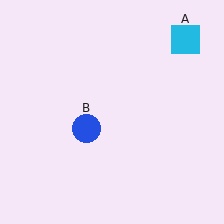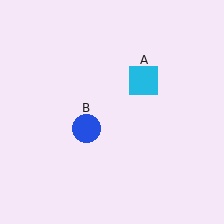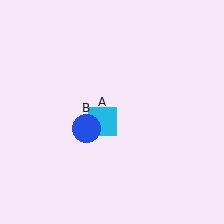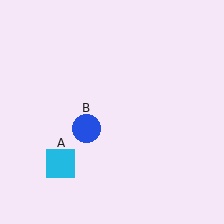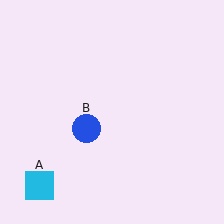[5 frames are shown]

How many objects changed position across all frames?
1 object changed position: cyan square (object A).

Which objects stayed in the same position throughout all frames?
Blue circle (object B) remained stationary.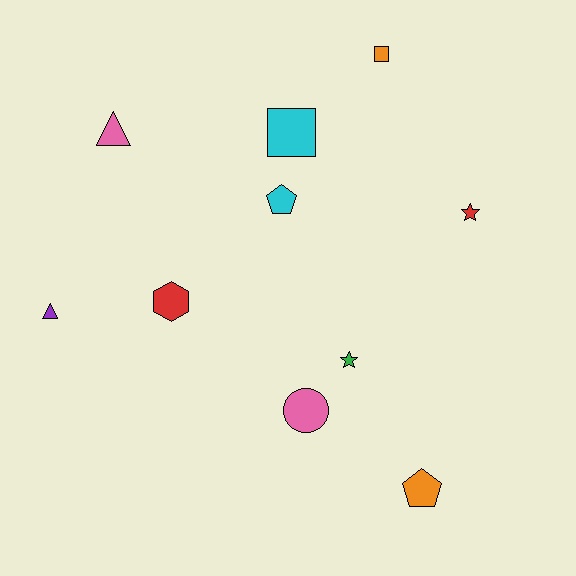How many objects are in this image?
There are 10 objects.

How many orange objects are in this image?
There are 2 orange objects.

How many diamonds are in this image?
There are no diamonds.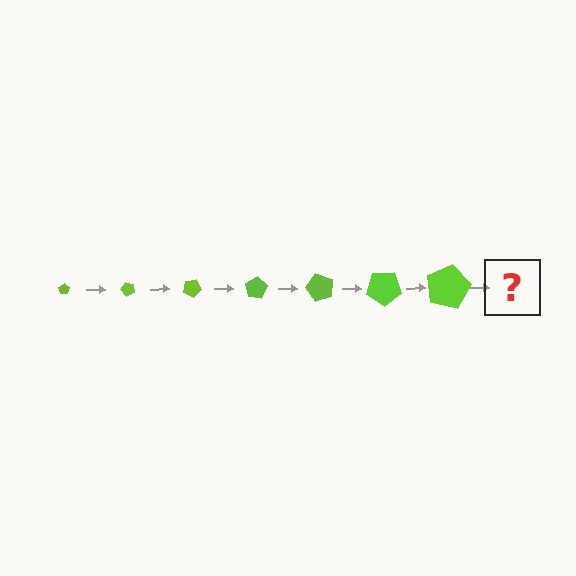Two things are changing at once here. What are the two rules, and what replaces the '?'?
The two rules are that the pentagon grows larger each step and it rotates 50 degrees each step. The '?' should be a pentagon, larger than the previous one and rotated 350 degrees from the start.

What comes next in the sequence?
The next element should be a pentagon, larger than the previous one and rotated 350 degrees from the start.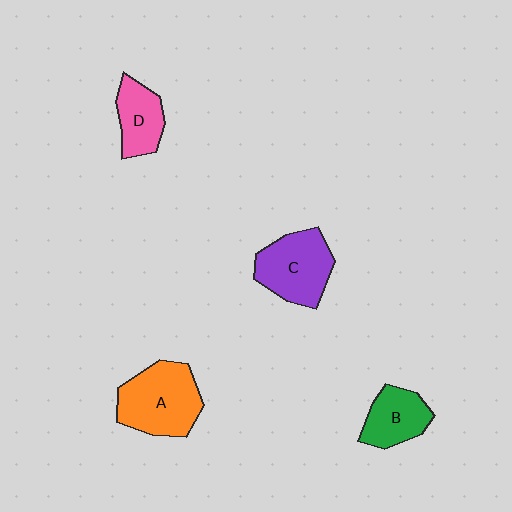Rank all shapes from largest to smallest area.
From largest to smallest: A (orange), C (purple), B (green), D (pink).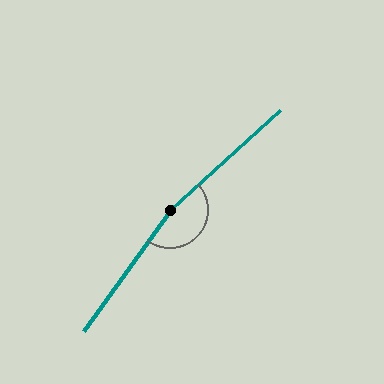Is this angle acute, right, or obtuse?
It is obtuse.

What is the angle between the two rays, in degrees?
Approximately 167 degrees.